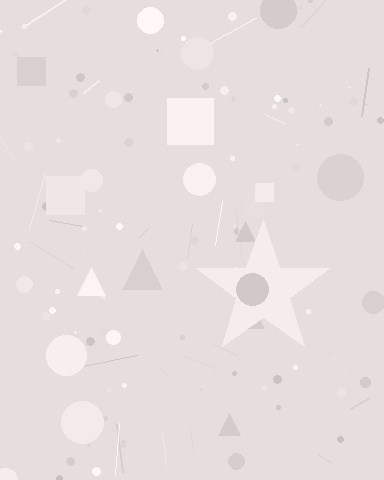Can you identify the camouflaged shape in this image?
The camouflaged shape is a star.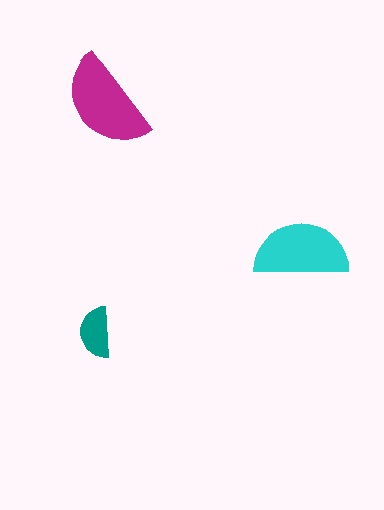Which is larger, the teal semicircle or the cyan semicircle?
The cyan one.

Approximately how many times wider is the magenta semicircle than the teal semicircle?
About 2 times wider.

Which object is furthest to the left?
The teal semicircle is leftmost.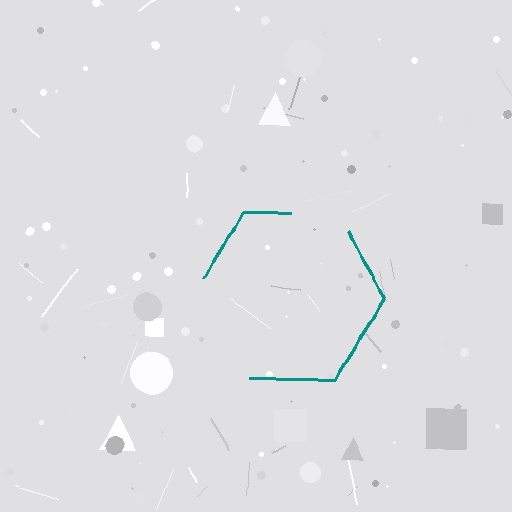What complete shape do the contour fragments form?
The contour fragments form a hexagon.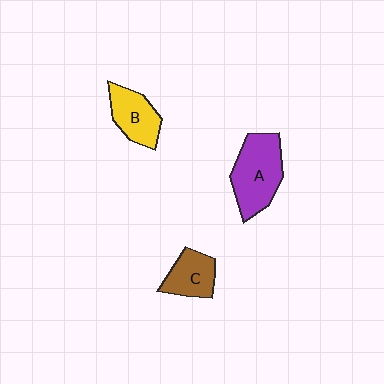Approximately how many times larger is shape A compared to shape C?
Approximately 1.7 times.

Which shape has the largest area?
Shape A (purple).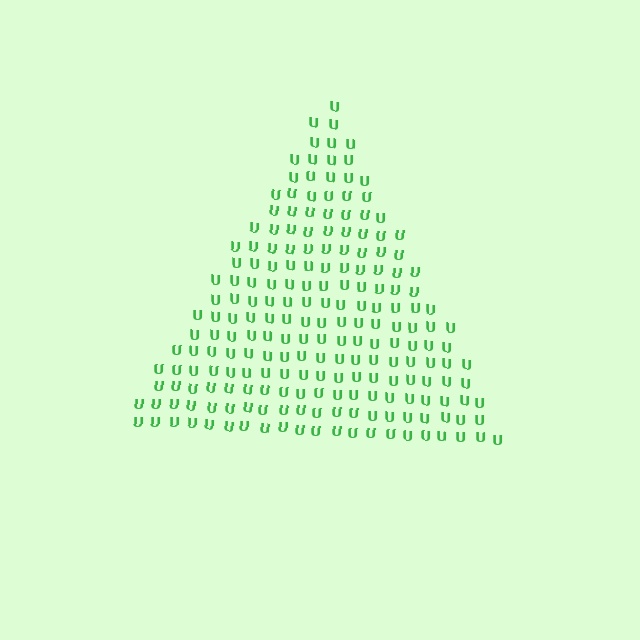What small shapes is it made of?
It is made of small letter U's.